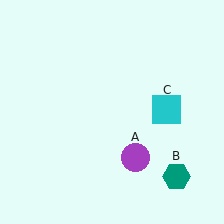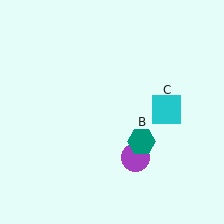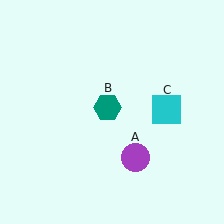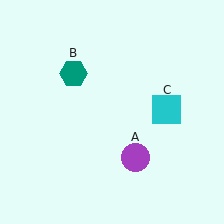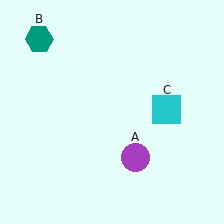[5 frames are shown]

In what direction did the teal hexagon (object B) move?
The teal hexagon (object B) moved up and to the left.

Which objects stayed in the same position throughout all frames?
Purple circle (object A) and cyan square (object C) remained stationary.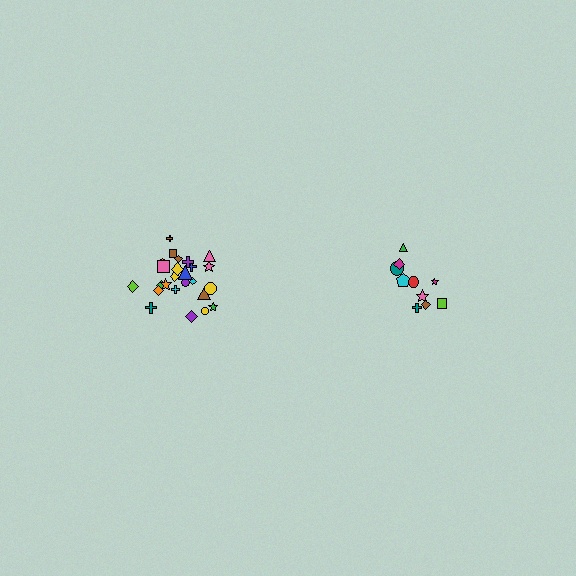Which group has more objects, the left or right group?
The left group.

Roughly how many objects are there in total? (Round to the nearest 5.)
Roughly 35 objects in total.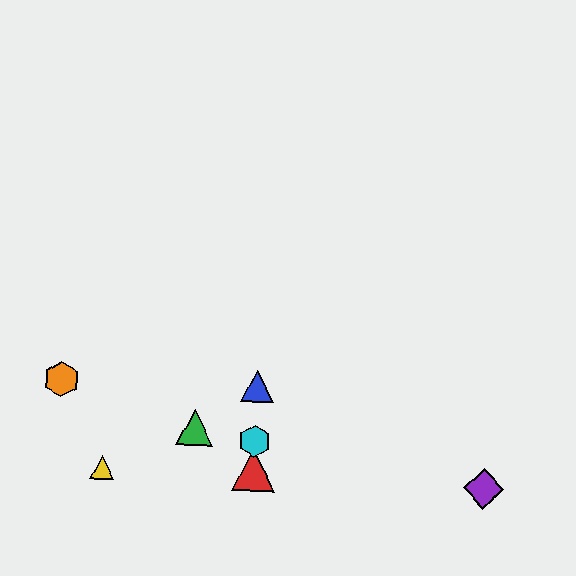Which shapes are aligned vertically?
The red triangle, the blue triangle, the cyan hexagon are aligned vertically.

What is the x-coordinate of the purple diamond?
The purple diamond is at x≈483.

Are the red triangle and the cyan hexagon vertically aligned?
Yes, both are at x≈254.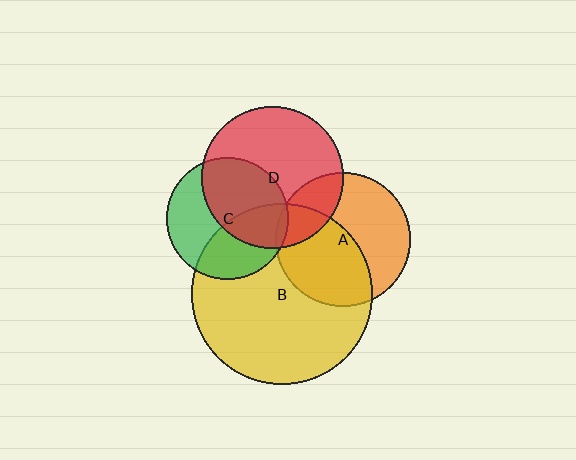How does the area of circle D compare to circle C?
Approximately 1.4 times.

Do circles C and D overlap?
Yes.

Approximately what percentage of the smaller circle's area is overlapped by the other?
Approximately 50%.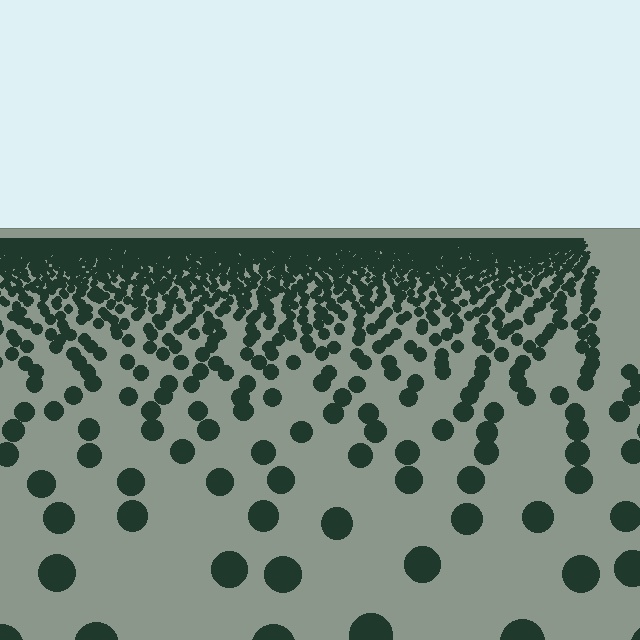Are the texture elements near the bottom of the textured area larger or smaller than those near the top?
Larger. Near the bottom, elements are closer to the viewer and appear at a bigger on-screen size.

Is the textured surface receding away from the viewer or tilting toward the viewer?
The surface is receding away from the viewer. Texture elements get smaller and denser toward the top.